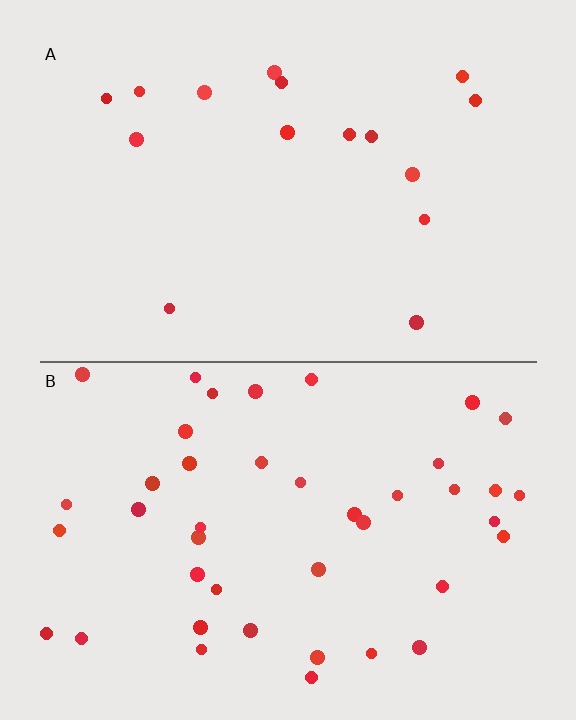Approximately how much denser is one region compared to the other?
Approximately 2.6× — region B over region A.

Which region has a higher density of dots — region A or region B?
B (the bottom).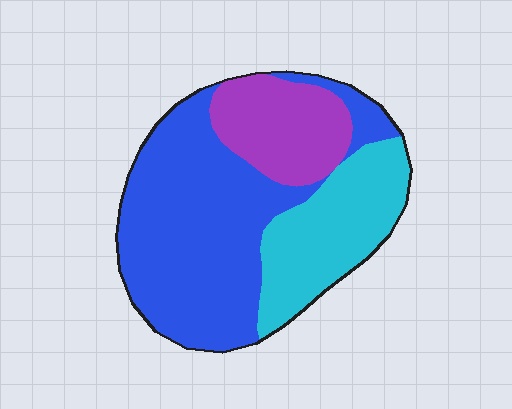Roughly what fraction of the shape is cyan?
Cyan takes up about one quarter (1/4) of the shape.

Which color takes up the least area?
Purple, at roughly 20%.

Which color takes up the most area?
Blue, at roughly 55%.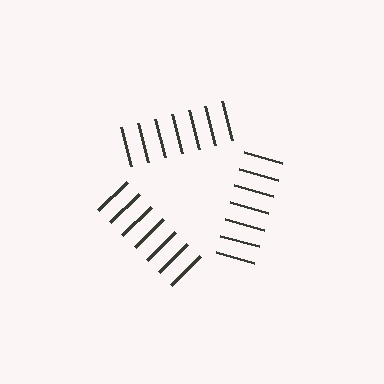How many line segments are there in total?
21 — 7 along each of the 3 edges.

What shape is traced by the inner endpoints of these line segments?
An illusory triangle — the line segments terminate on its edges but no continuous stroke is drawn.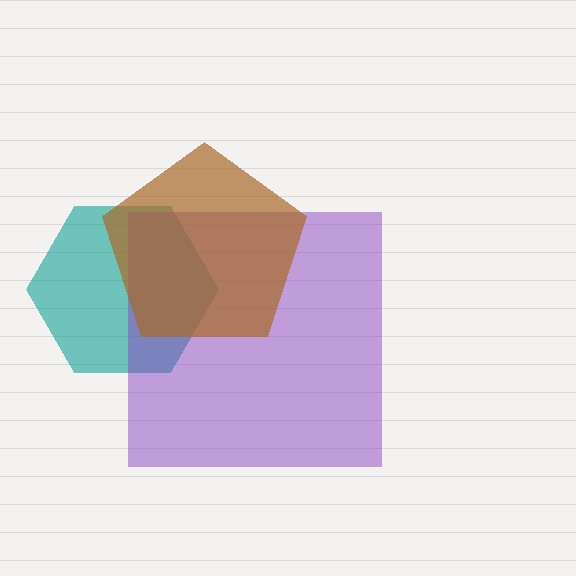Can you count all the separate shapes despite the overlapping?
Yes, there are 3 separate shapes.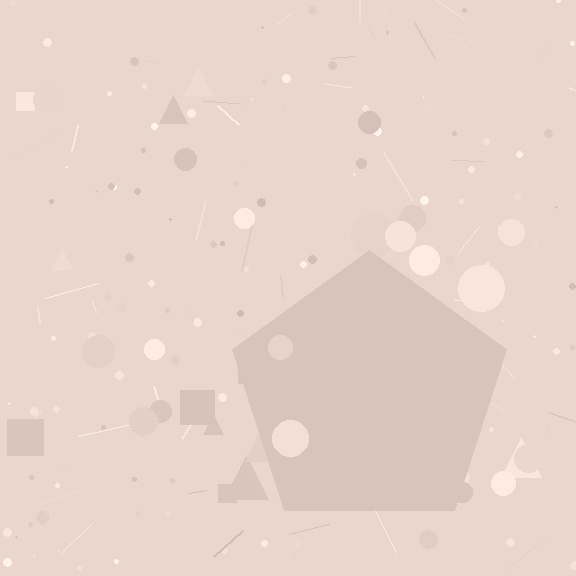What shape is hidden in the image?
A pentagon is hidden in the image.